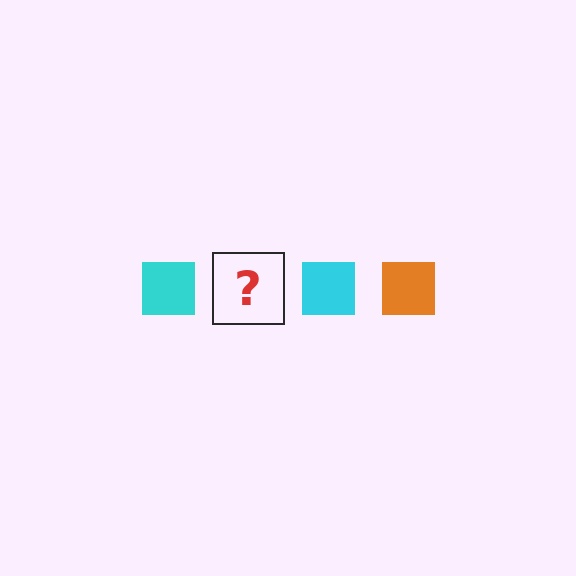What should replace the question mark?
The question mark should be replaced with an orange square.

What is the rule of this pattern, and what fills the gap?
The rule is that the pattern cycles through cyan, orange squares. The gap should be filled with an orange square.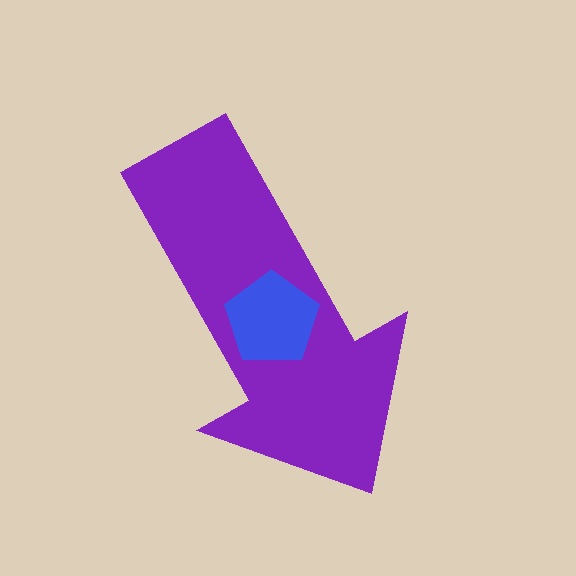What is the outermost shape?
The purple arrow.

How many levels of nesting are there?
2.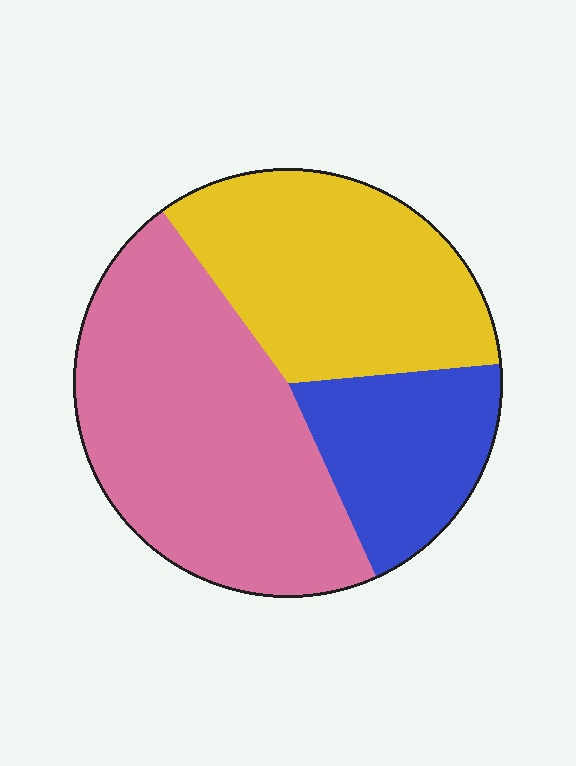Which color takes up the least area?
Blue, at roughly 20%.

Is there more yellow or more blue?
Yellow.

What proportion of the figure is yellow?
Yellow takes up about one third (1/3) of the figure.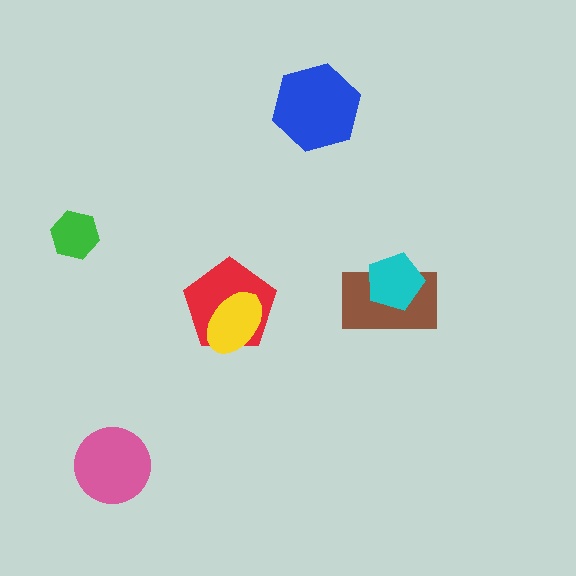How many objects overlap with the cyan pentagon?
1 object overlaps with the cyan pentagon.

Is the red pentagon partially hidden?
Yes, it is partially covered by another shape.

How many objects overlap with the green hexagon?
0 objects overlap with the green hexagon.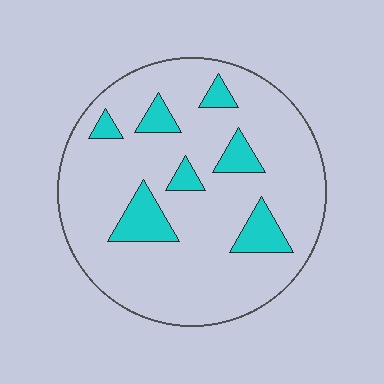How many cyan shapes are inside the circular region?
7.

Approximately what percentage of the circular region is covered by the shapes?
Approximately 15%.